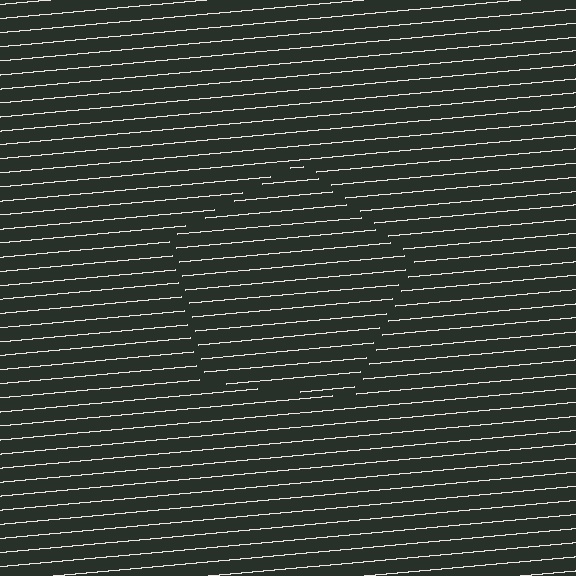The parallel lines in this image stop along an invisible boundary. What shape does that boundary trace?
An illusory pentagon. The interior of the shape contains the same grating, shifted by half a period — the contour is defined by the phase discontinuity where line-ends from the inner and outer gratings abut.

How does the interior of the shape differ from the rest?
The interior of the shape contains the same grating, shifted by half a period — the contour is defined by the phase discontinuity where line-ends from the inner and outer gratings abut.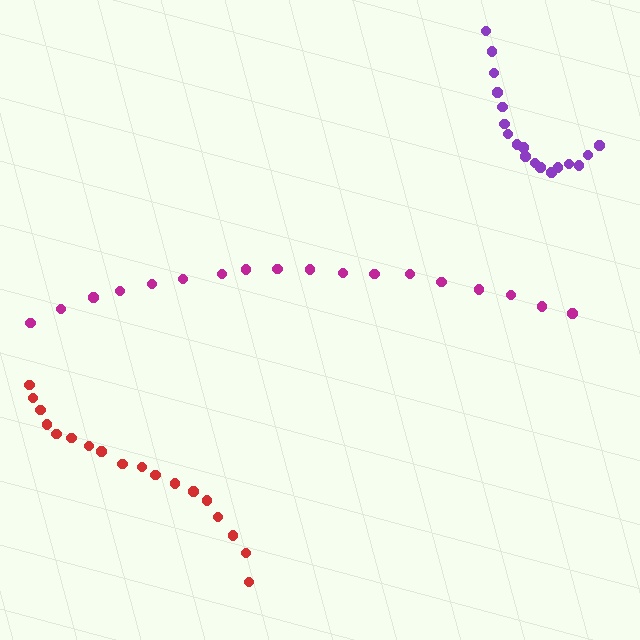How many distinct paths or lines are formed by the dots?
There are 3 distinct paths.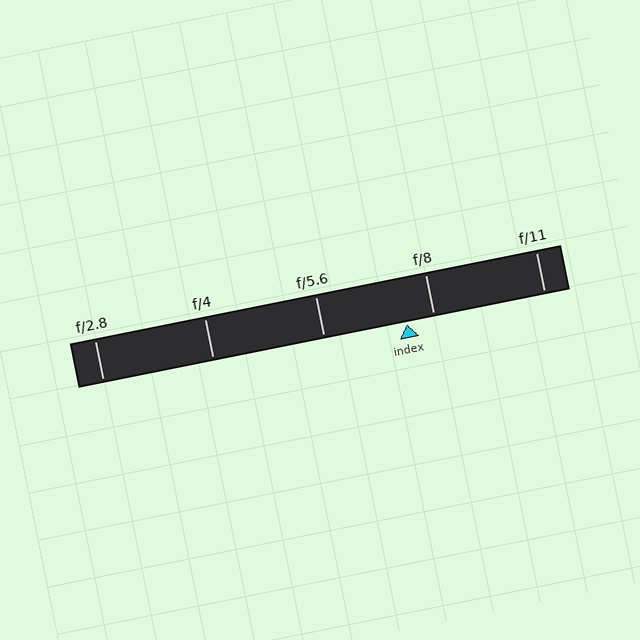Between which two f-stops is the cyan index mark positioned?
The index mark is between f/5.6 and f/8.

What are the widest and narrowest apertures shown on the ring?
The widest aperture shown is f/2.8 and the narrowest is f/11.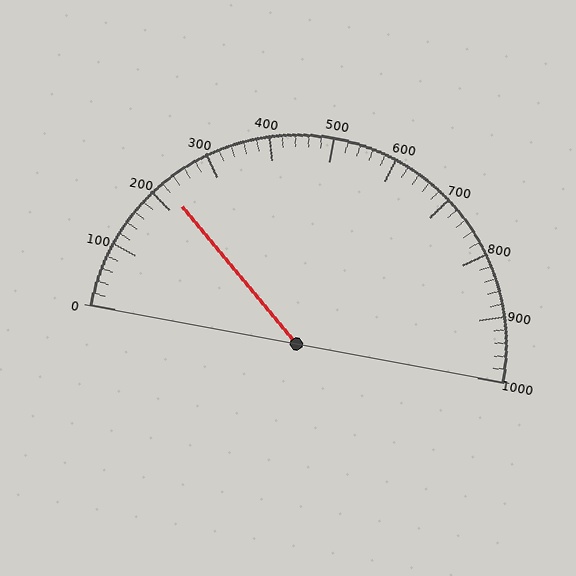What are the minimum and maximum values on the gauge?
The gauge ranges from 0 to 1000.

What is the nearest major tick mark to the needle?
The nearest major tick mark is 200.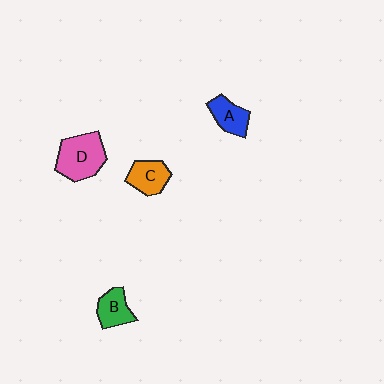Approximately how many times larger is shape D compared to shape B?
Approximately 1.7 times.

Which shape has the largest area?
Shape D (pink).